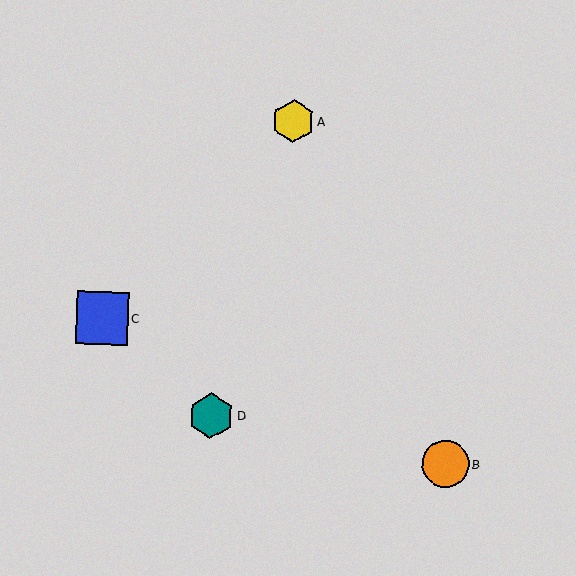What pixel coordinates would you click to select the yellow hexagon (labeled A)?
Click at (293, 121) to select the yellow hexagon A.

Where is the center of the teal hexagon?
The center of the teal hexagon is at (211, 416).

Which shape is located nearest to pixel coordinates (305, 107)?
The yellow hexagon (labeled A) at (293, 121) is nearest to that location.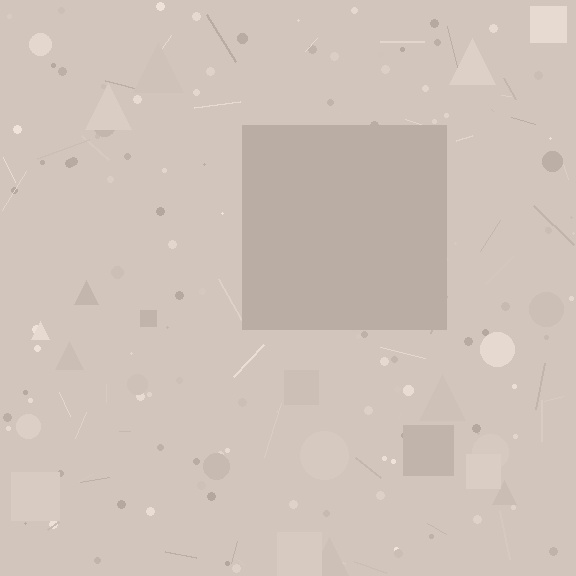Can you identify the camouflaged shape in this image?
The camouflaged shape is a square.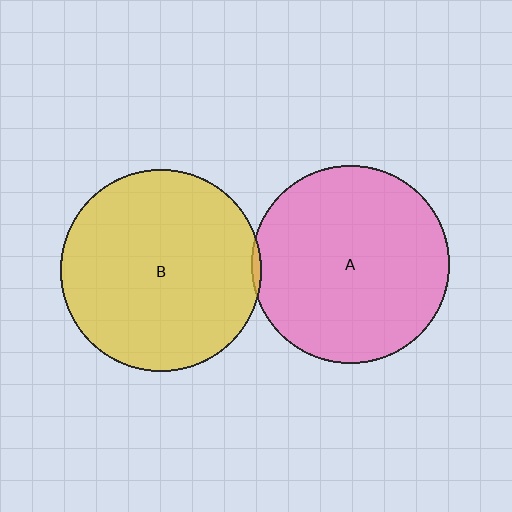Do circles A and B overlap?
Yes.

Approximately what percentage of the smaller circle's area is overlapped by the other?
Approximately 5%.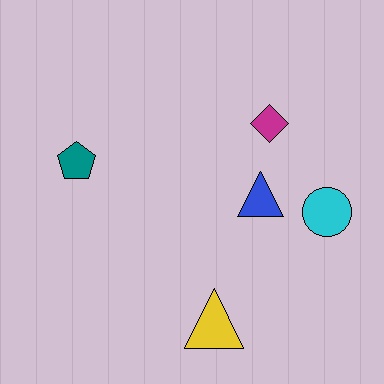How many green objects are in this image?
There are no green objects.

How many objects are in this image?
There are 5 objects.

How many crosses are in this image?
There are no crosses.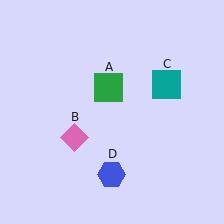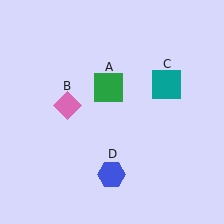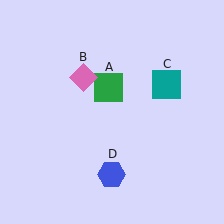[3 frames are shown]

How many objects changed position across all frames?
1 object changed position: pink diamond (object B).